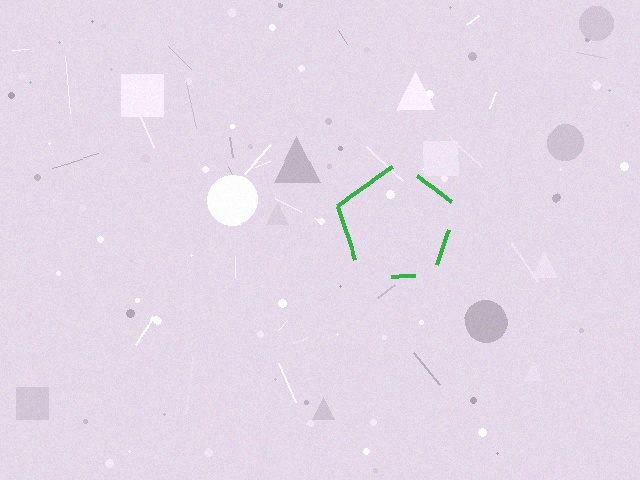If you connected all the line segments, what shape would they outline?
They would outline a pentagon.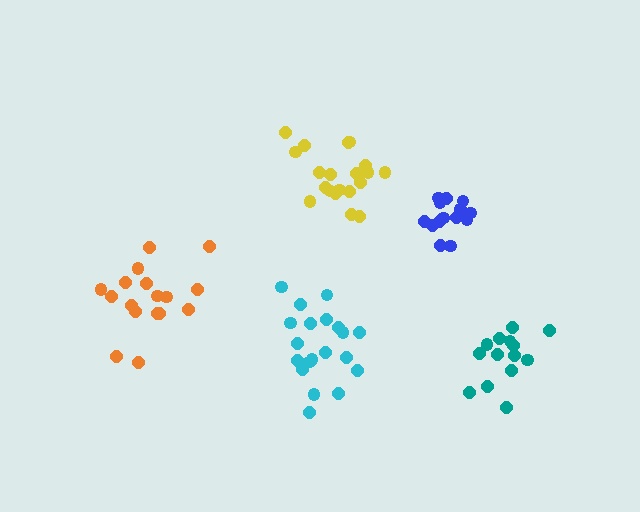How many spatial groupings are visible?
There are 5 spatial groupings.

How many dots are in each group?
Group 1: 14 dots, Group 2: 20 dots, Group 3: 14 dots, Group 4: 17 dots, Group 5: 20 dots (85 total).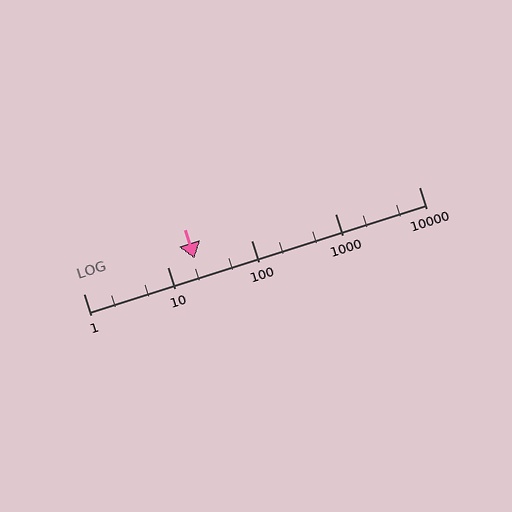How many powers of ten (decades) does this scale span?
The scale spans 4 decades, from 1 to 10000.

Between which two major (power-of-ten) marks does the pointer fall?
The pointer is between 10 and 100.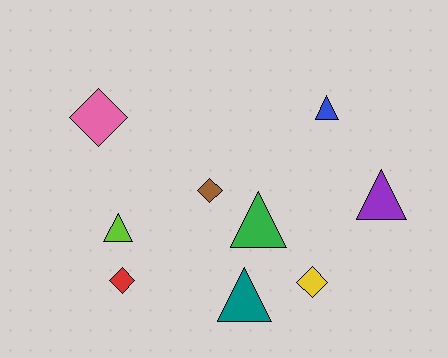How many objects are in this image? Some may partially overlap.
There are 9 objects.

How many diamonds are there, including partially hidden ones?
There are 4 diamonds.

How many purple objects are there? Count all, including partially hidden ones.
There is 1 purple object.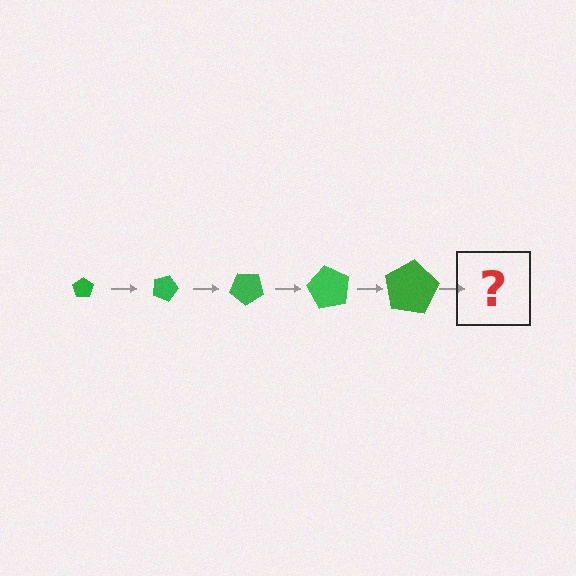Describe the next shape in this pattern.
It should be a pentagon, larger than the previous one and rotated 100 degrees from the start.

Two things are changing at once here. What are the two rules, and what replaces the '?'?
The two rules are that the pentagon grows larger each step and it rotates 20 degrees each step. The '?' should be a pentagon, larger than the previous one and rotated 100 degrees from the start.